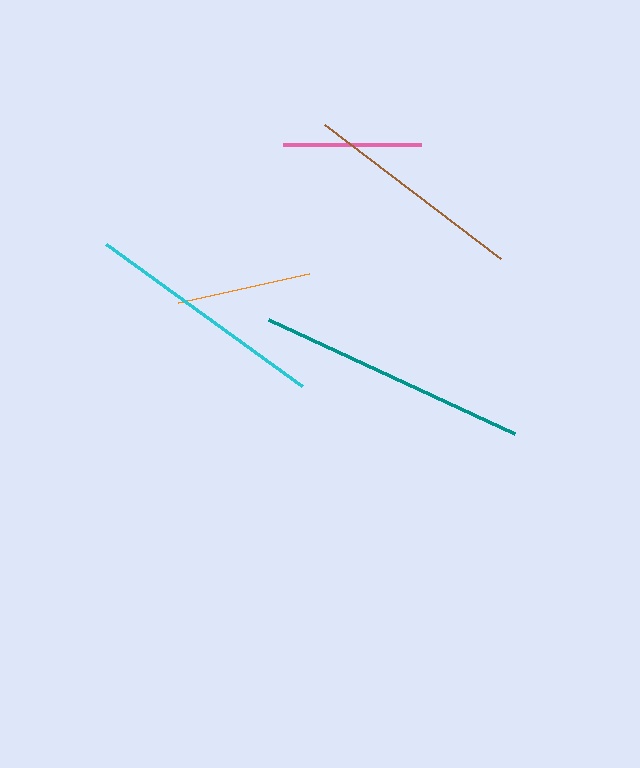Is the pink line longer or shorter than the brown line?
The brown line is longer than the pink line.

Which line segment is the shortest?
The orange line is the shortest at approximately 135 pixels.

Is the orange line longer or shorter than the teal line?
The teal line is longer than the orange line.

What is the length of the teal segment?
The teal segment is approximately 271 pixels long.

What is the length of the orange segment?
The orange segment is approximately 135 pixels long.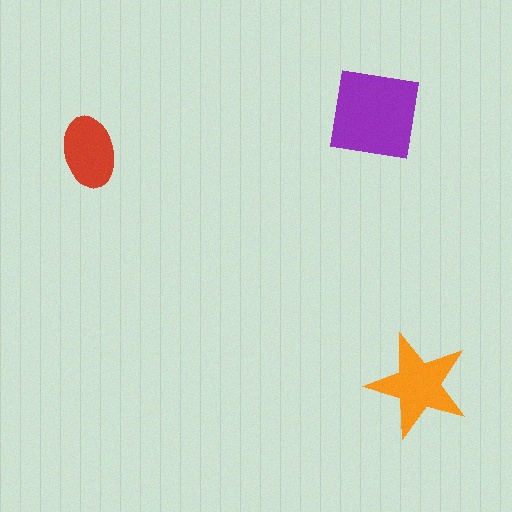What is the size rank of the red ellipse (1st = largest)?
3rd.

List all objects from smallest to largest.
The red ellipse, the orange star, the purple square.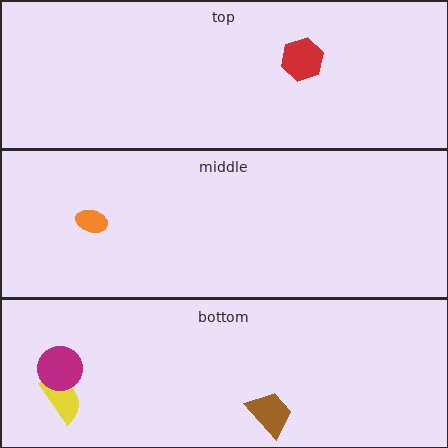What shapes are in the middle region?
The orange ellipse.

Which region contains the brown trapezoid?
The bottom region.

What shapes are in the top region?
The red hexagon.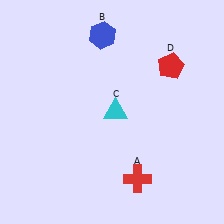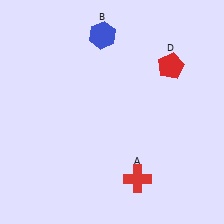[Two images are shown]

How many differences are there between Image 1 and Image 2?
There is 1 difference between the two images.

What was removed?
The cyan triangle (C) was removed in Image 2.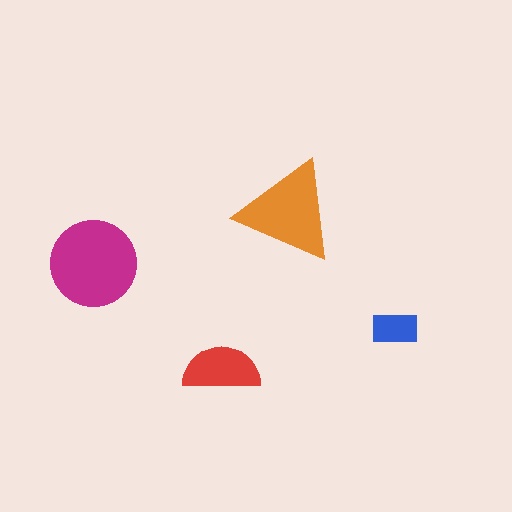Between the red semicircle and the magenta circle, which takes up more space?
The magenta circle.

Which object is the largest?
The magenta circle.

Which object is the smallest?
The blue rectangle.